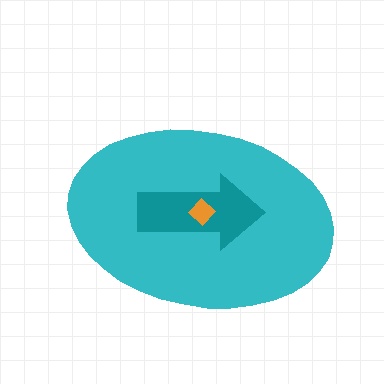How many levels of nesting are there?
3.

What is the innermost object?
The orange diamond.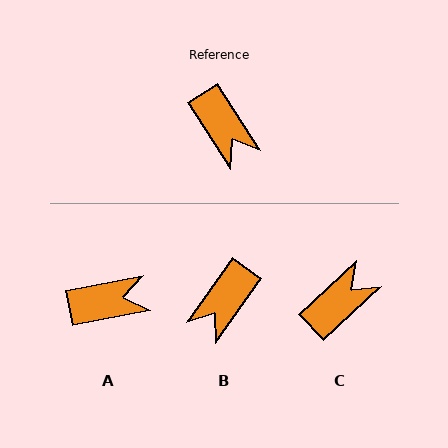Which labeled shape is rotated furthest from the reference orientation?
C, about 100 degrees away.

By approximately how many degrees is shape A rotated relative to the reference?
Approximately 68 degrees counter-clockwise.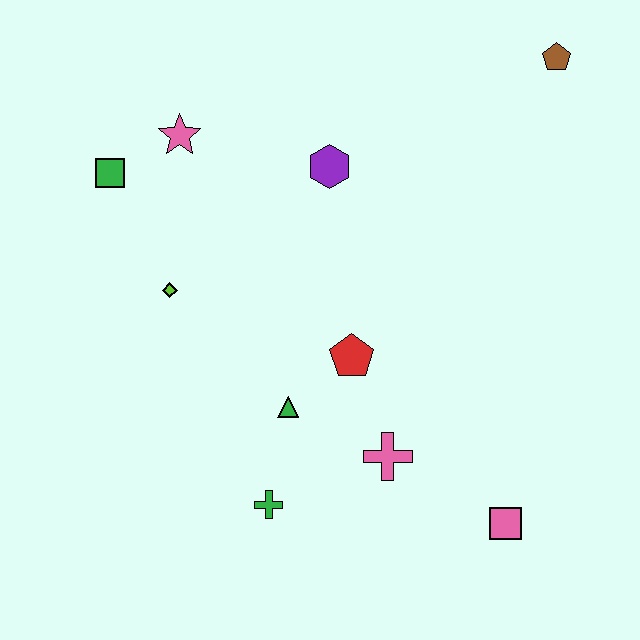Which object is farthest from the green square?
The pink square is farthest from the green square.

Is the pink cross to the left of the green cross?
No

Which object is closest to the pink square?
The pink cross is closest to the pink square.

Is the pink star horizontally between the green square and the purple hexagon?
Yes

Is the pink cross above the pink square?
Yes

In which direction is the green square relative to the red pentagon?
The green square is to the left of the red pentagon.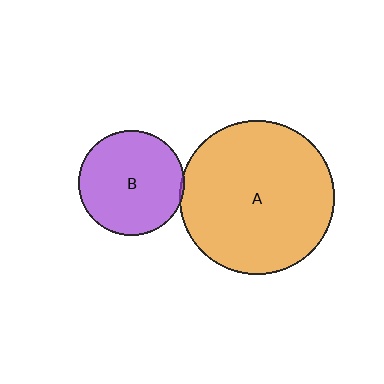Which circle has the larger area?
Circle A (orange).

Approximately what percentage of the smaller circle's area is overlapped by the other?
Approximately 5%.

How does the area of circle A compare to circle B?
Approximately 2.1 times.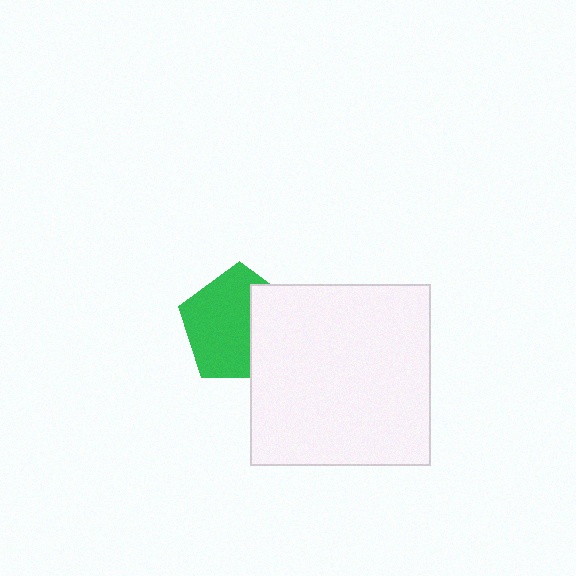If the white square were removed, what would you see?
You would see the complete green pentagon.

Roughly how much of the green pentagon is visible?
About half of it is visible (roughly 63%).